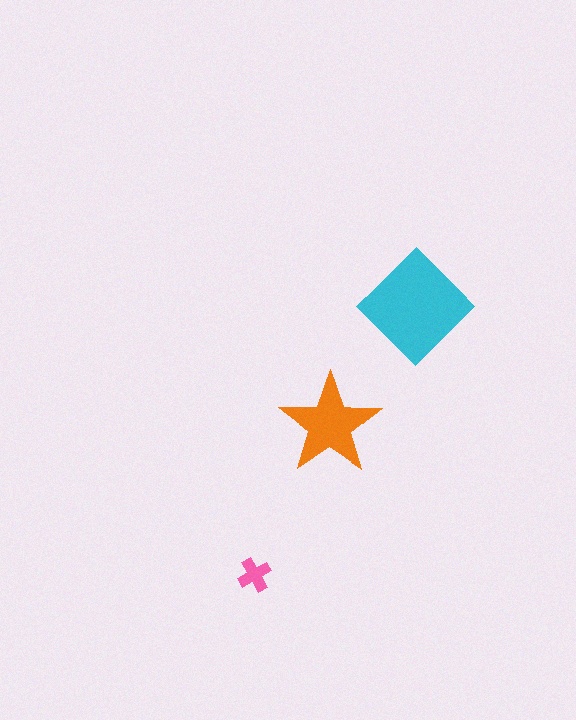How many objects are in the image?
There are 3 objects in the image.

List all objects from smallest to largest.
The pink cross, the orange star, the cyan diamond.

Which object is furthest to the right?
The cyan diamond is rightmost.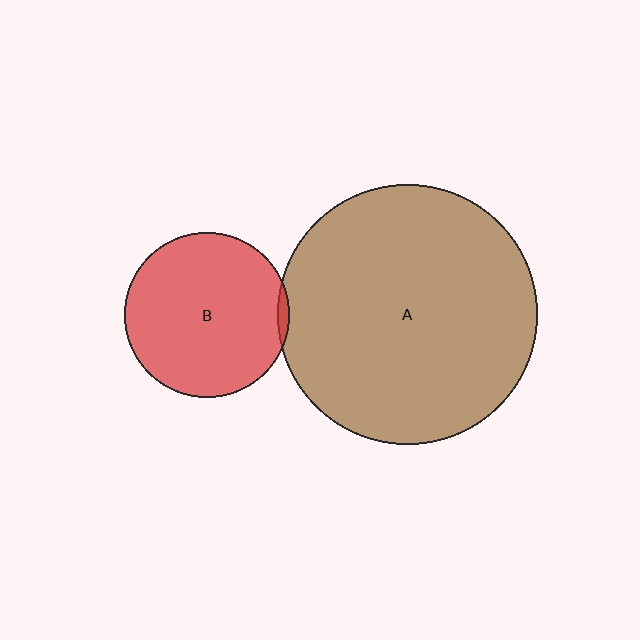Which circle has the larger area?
Circle A (brown).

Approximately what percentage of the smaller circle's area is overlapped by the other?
Approximately 5%.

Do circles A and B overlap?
Yes.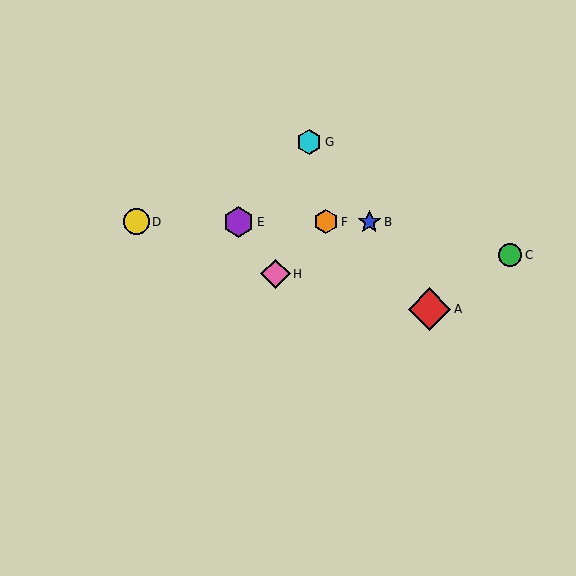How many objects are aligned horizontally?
4 objects (B, D, E, F) are aligned horizontally.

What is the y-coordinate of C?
Object C is at y≈255.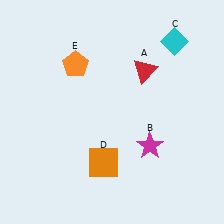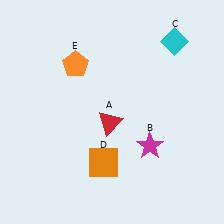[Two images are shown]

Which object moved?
The red triangle (A) moved down.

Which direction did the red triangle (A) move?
The red triangle (A) moved down.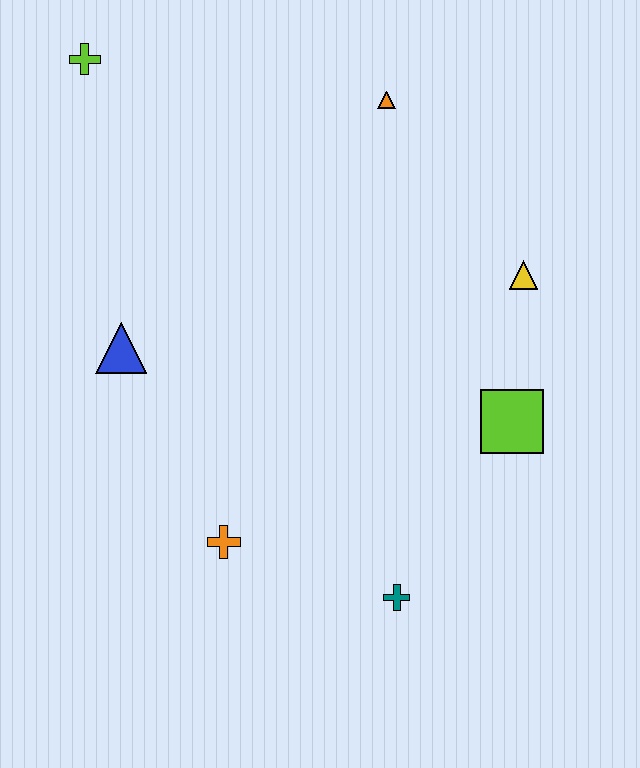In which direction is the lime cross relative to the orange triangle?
The lime cross is to the left of the orange triangle.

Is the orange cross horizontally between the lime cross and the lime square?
Yes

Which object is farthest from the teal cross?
The lime cross is farthest from the teal cross.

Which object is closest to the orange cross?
The teal cross is closest to the orange cross.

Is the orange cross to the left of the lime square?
Yes